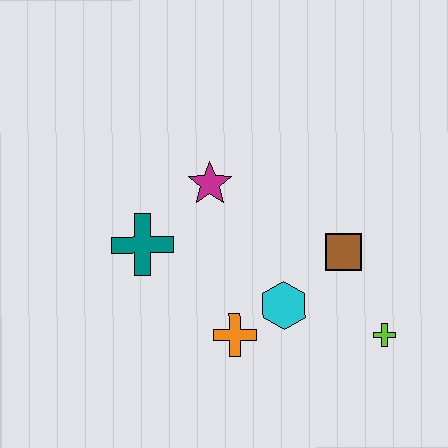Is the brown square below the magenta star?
Yes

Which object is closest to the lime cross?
The brown square is closest to the lime cross.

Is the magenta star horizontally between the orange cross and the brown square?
No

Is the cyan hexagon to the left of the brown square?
Yes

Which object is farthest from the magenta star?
The lime cross is farthest from the magenta star.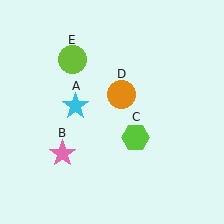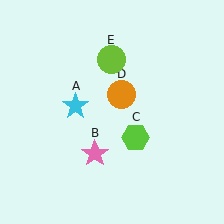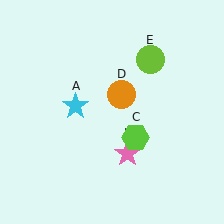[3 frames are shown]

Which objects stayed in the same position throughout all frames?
Cyan star (object A) and lime hexagon (object C) and orange circle (object D) remained stationary.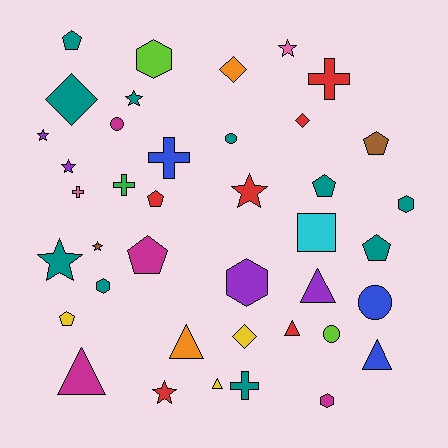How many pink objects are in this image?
There are 2 pink objects.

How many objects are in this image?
There are 40 objects.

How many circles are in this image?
There are 4 circles.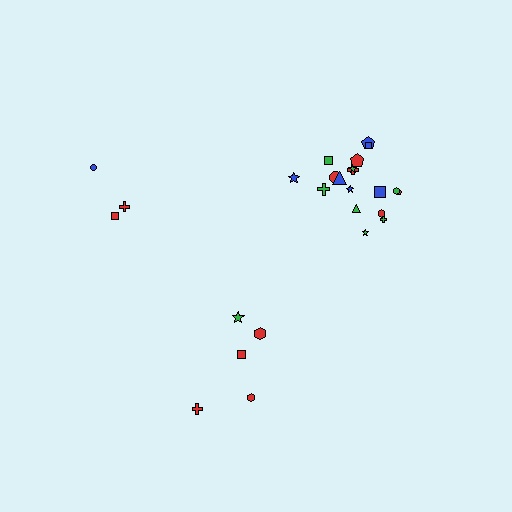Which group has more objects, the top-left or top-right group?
The top-right group.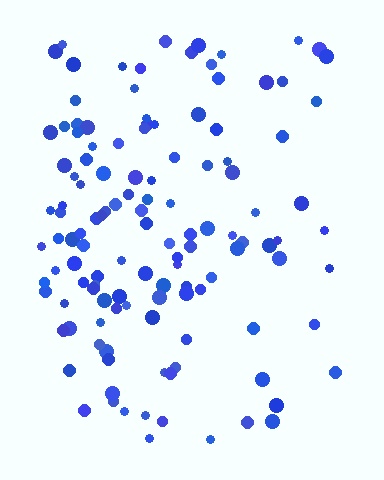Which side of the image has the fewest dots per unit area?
The right.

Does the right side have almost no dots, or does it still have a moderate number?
Still a moderate number, just noticeably fewer than the left.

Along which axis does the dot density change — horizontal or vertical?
Horizontal.